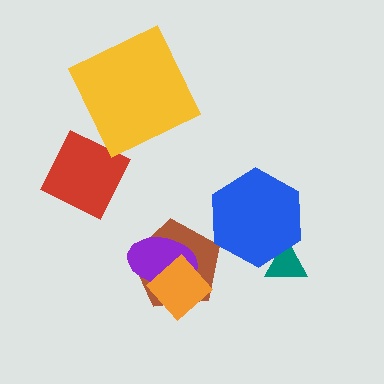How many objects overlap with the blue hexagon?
1 object overlaps with the blue hexagon.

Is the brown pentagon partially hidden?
Yes, it is partially covered by another shape.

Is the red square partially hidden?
No, no other shape covers it.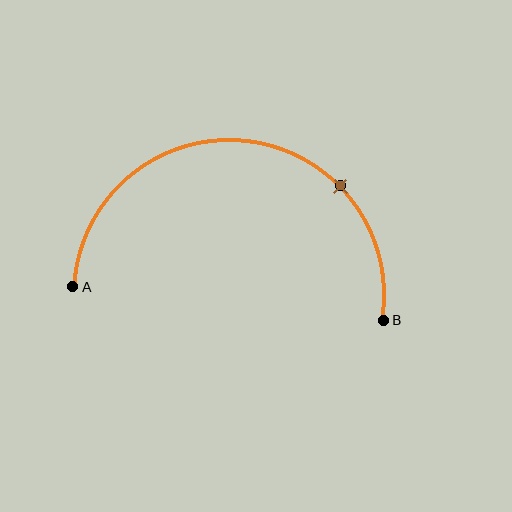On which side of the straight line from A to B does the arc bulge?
The arc bulges above the straight line connecting A and B.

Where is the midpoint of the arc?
The arc midpoint is the point on the curve farthest from the straight line joining A and B. It sits above that line.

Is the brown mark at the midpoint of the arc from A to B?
No. The brown mark lies on the arc but is closer to endpoint B. The arc midpoint would be at the point on the curve equidistant along the arc from both A and B.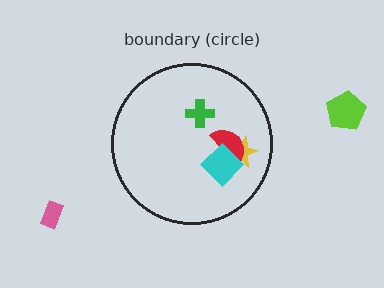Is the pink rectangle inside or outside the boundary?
Outside.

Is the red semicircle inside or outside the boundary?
Inside.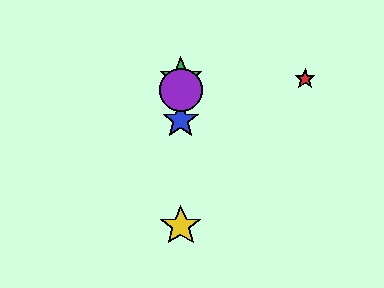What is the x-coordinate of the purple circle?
The purple circle is at x≈181.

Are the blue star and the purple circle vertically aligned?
Yes, both are at x≈181.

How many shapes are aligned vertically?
4 shapes (the blue star, the green star, the yellow star, the purple circle) are aligned vertically.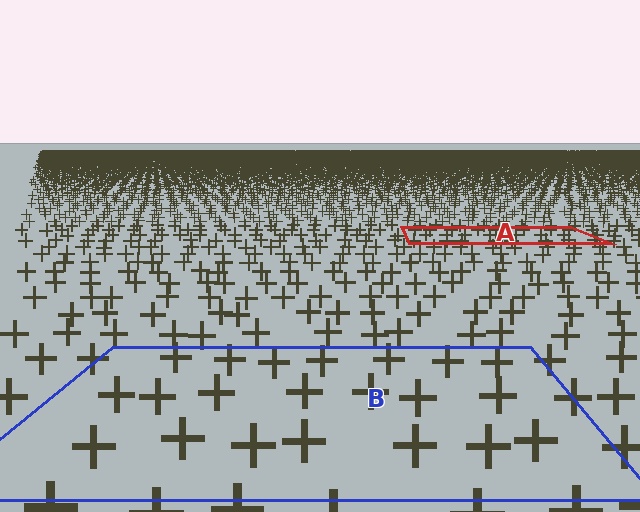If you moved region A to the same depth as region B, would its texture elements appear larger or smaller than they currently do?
They would appear larger. At a closer depth, the same texture elements are projected at a bigger on-screen size.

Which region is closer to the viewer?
Region B is closer. The texture elements there are larger and more spread out.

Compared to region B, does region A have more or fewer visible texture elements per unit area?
Region A has more texture elements per unit area — they are packed more densely because it is farther away.